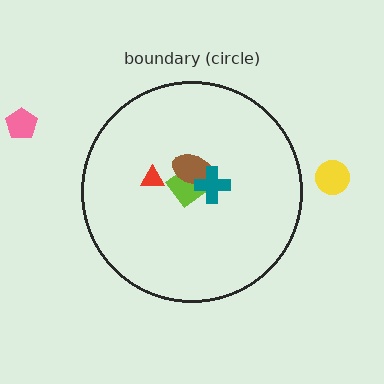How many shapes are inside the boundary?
4 inside, 2 outside.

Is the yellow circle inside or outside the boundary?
Outside.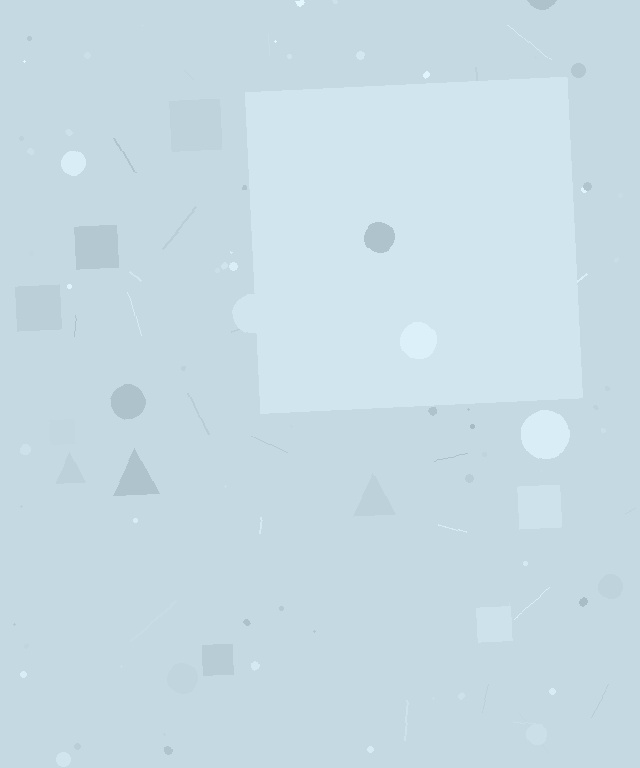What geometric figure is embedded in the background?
A square is embedded in the background.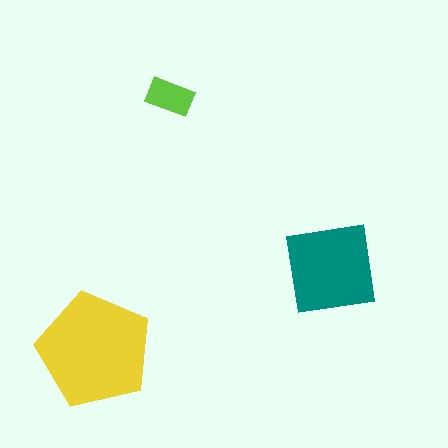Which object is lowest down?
The yellow pentagon is bottommost.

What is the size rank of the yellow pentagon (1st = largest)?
1st.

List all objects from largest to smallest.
The yellow pentagon, the teal square, the lime rectangle.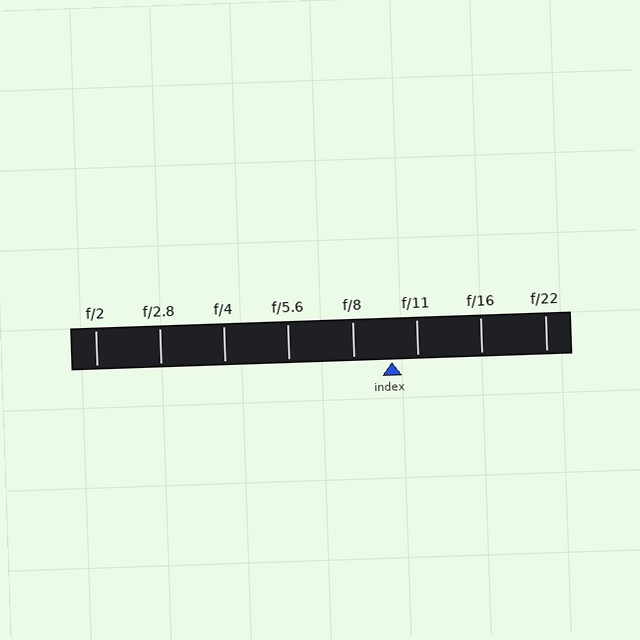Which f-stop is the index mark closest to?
The index mark is closest to f/11.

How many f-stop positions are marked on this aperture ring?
There are 8 f-stop positions marked.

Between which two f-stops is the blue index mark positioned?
The index mark is between f/8 and f/11.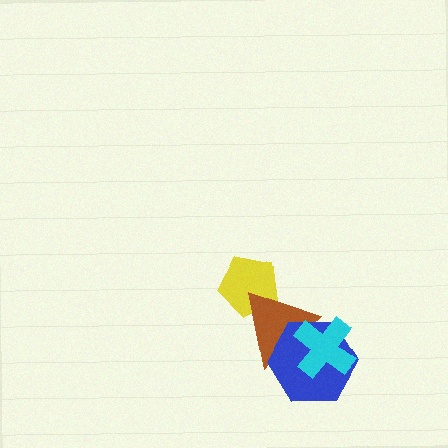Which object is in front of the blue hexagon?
The cyan cross is in front of the blue hexagon.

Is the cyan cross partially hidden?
No, no other shape covers it.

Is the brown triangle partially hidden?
Yes, it is partially covered by another shape.